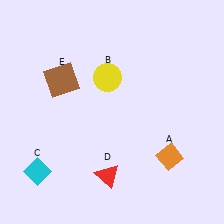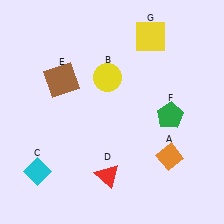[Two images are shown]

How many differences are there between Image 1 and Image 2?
There are 2 differences between the two images.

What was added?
A green pentagon (F), a yellow square (G) were added in Image 2.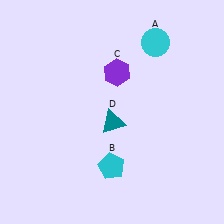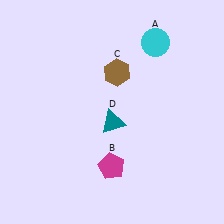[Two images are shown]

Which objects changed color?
B changed from cyan to magenta. C changed from purple to brown.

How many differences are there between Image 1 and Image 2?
There are 2 differences between the two images.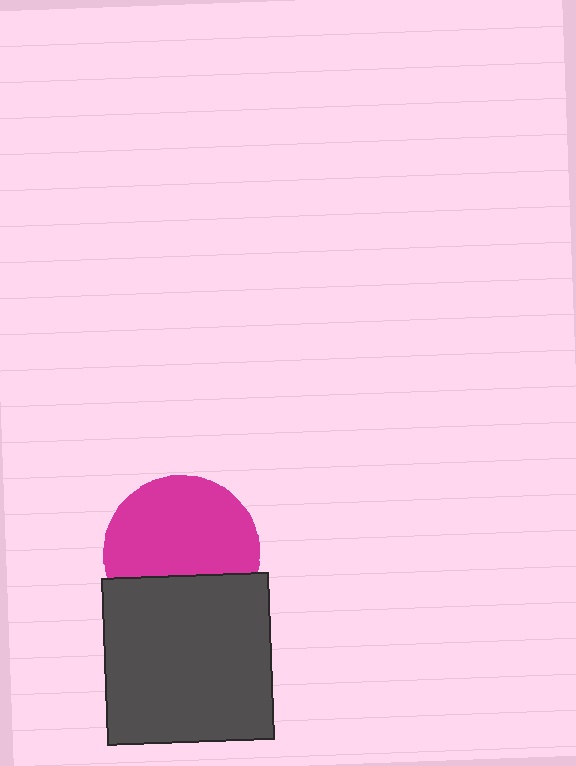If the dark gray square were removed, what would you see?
You would see the complete magenta circle.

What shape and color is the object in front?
The object in front is a dark gray square.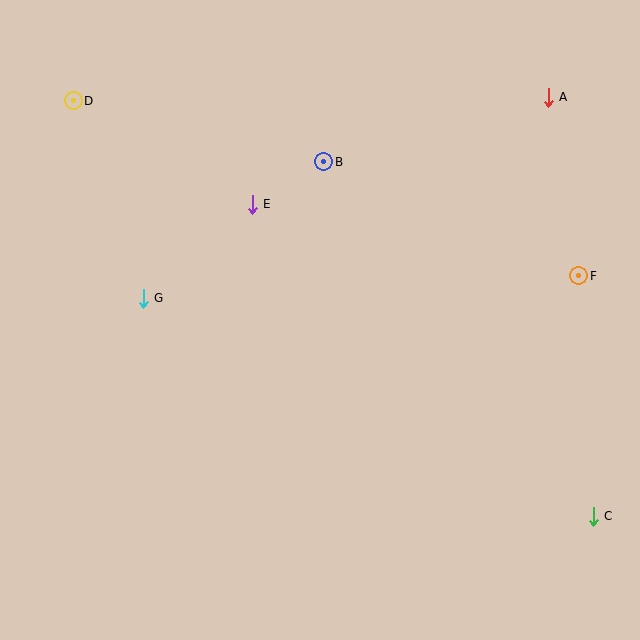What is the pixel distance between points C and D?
The distance between C and D is 666 pixels.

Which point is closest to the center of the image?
Point E at (252, 204) is closest to the center.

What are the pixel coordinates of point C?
Point C is at (593, 516).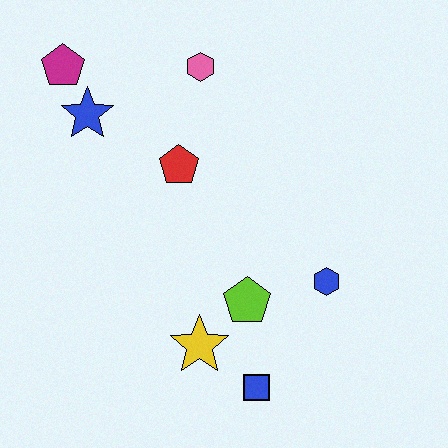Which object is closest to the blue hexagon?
The lime pentagon is closest to the blue hexagon.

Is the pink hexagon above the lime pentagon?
Yes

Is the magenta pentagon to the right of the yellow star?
No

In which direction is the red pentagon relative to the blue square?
The red pentagon is above the blue square.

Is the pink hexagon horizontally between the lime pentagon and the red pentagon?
Yes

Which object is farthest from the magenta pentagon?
The blue square is farthest from the magenta pentagon.